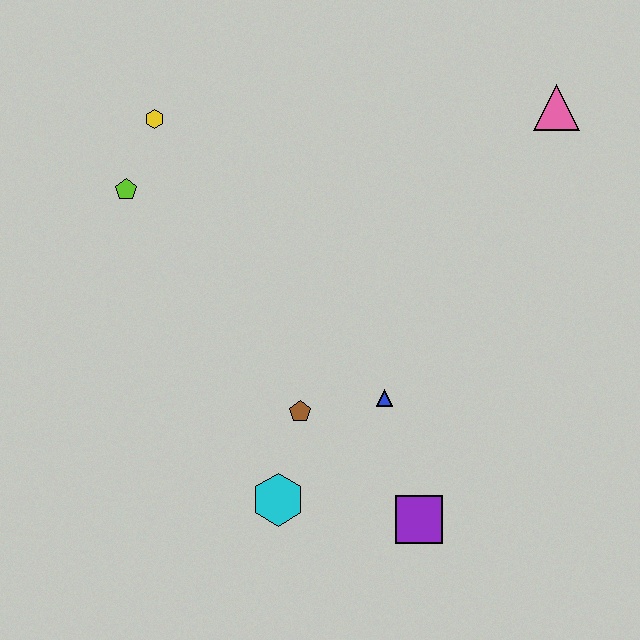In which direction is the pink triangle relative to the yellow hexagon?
The pink triangle is to the right of the yellow hexagon.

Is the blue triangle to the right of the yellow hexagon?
Yes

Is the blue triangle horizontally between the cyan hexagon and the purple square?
Yes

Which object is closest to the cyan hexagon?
The brown pentagon is closest to the cyan hexagon.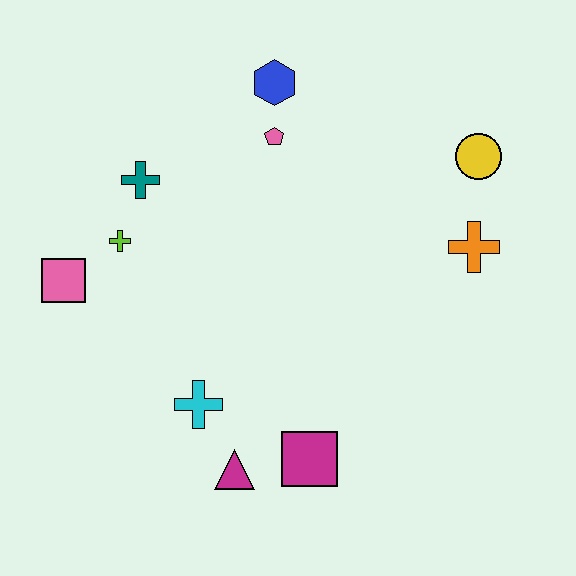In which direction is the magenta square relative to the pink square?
The magenta square is to the right of the pink square.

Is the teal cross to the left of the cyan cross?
Yes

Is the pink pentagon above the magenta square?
Yes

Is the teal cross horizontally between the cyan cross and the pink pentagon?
No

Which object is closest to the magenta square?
The magenta triangle is closest to the magenta square.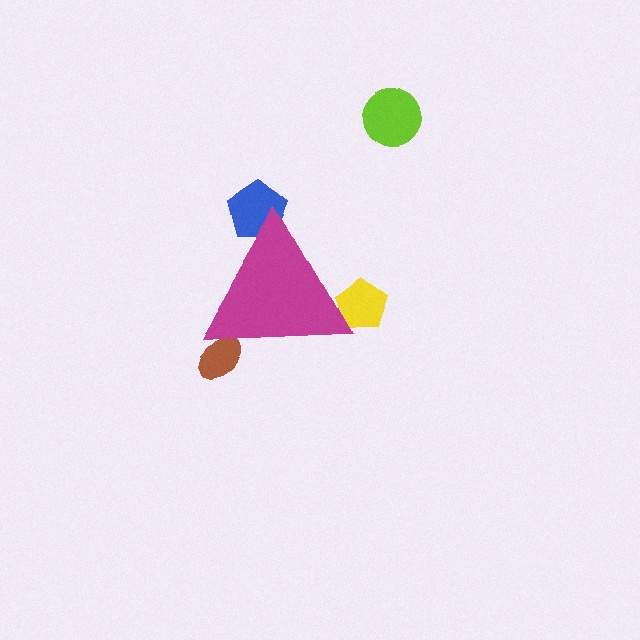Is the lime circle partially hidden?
No, the lime circle is fully visible.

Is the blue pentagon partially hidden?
Yes, the blue pentagon is partially hidden behind the magenta triangle.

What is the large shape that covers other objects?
A magenta triangle.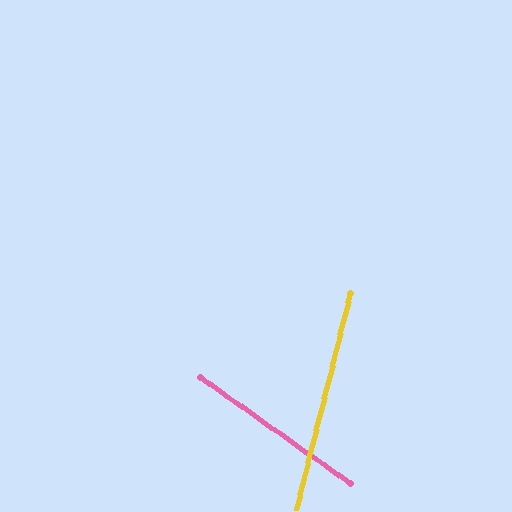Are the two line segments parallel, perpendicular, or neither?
Neither parallel nor perpendicular — they differ by about 69°.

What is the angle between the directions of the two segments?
Approximately 69 degrees.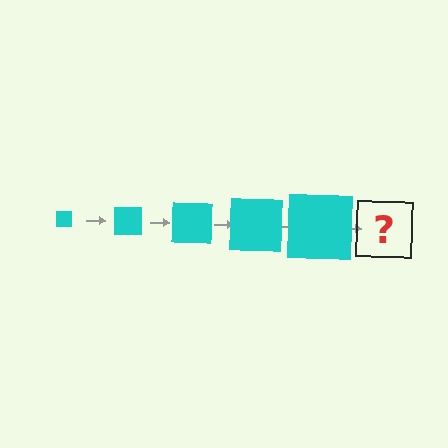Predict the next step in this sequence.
The next step is a cyan square, larger than the previous one.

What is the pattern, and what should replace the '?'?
The pattern is that the square gets progressively larger each step. The '?' should be a cyan square, larger than the previous one.